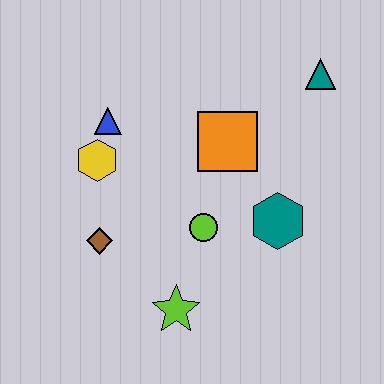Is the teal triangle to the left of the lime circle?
No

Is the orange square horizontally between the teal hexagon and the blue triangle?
Yes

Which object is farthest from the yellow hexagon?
The teal triangle is farthest from the yellow hexagon.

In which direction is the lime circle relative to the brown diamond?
The lime circle is to the right of the brown diamond.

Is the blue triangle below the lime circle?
No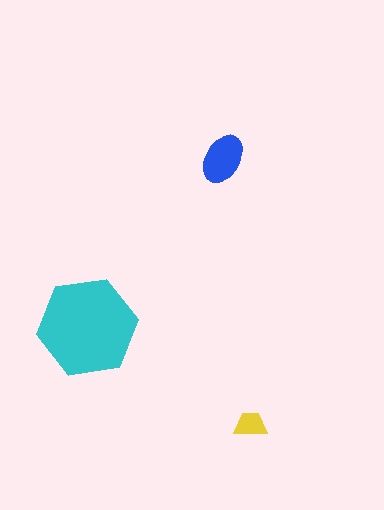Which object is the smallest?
The yellow trapezoid.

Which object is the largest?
The cyan hexagon.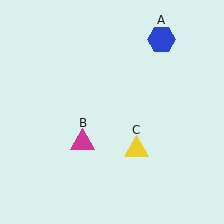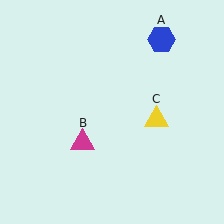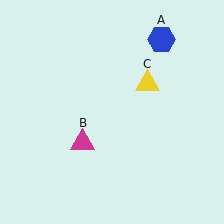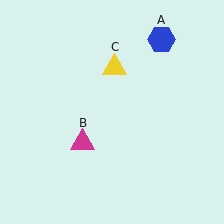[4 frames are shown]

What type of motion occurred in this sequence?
The yellow triangle (object C) rotated counterclockwise around the center of the scene.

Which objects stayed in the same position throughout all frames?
Blue hexagon (object A) and magenta triangle (object B) remained stationary.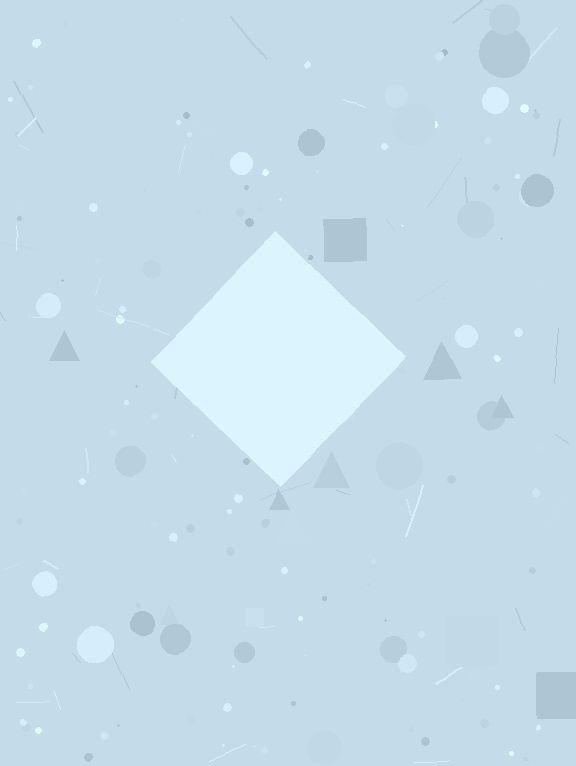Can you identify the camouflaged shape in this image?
The camouflaged shape is a diamond.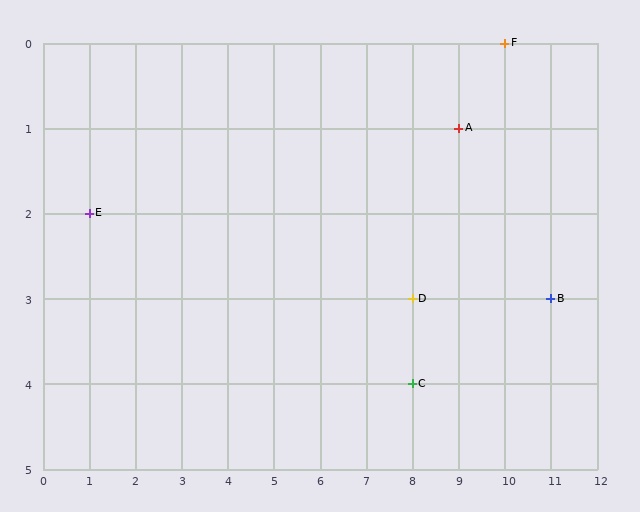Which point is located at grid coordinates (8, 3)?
Point D is at (8, 3).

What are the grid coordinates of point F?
Point F is at grid coordinates (10, 0).